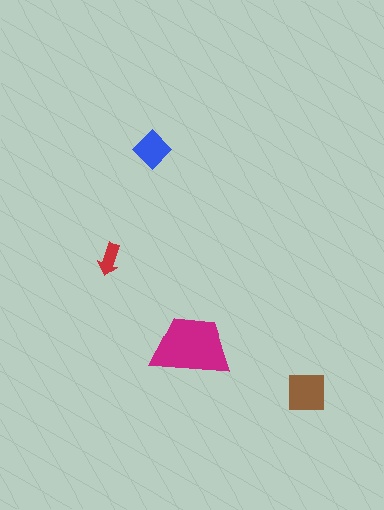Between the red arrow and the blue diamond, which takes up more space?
The blue diamond.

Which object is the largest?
The magenta trapezoid.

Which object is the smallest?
The red arrow.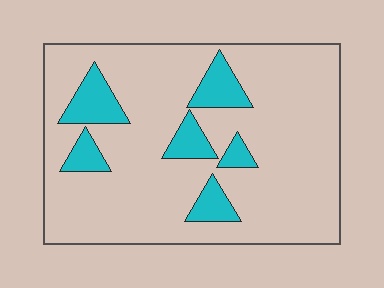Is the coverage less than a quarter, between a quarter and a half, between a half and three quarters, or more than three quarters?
Less than a quarter.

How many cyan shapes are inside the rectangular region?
6.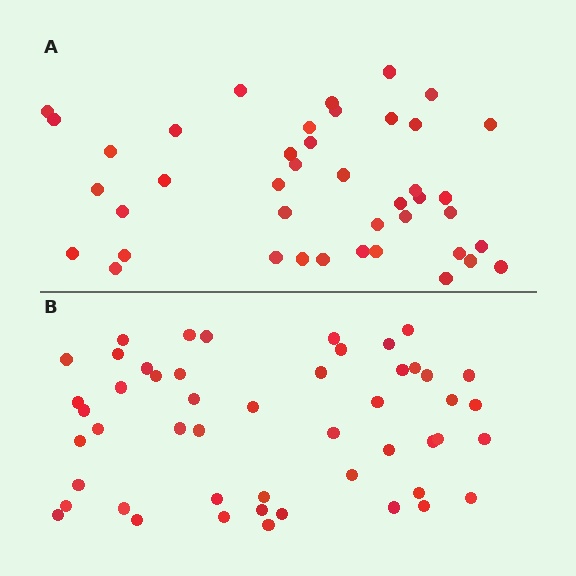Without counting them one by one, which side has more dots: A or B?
Region B (the bottom region) has more dots.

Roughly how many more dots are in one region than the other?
Region B has roughly 8 or so more dots than region A.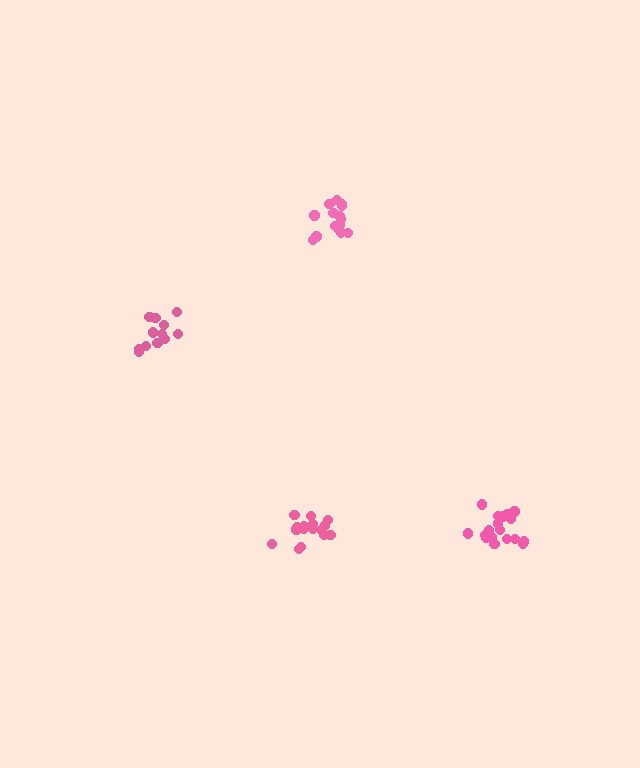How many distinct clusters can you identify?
There are 4 distinct clusters.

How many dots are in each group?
Group 1: 12 dots, Group 2: 18 dots, Group 3: 16 dots, Group 4: 16 dots (62 total).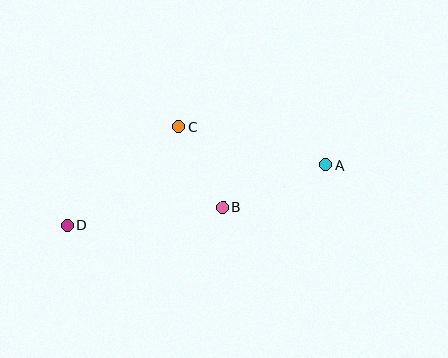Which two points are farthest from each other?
Points A and D are farthest from each other.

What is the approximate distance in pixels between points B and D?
The distance between B and D is approximately 157 pixels.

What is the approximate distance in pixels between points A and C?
The distance between A and C is approximately 152 pixels.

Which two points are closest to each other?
Points B and C are closest to each other.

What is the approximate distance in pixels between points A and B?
The distance between A and B is approximately 111 pixels.